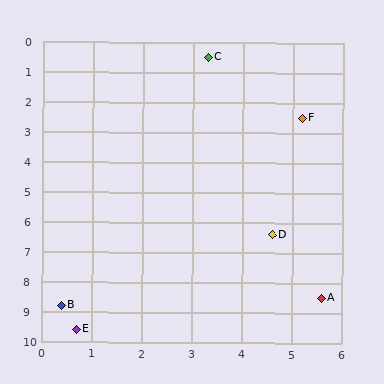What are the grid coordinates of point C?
Point C is at approximately (3.3, 0.5).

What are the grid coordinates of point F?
Point F is at approximately (5.2, 2.5).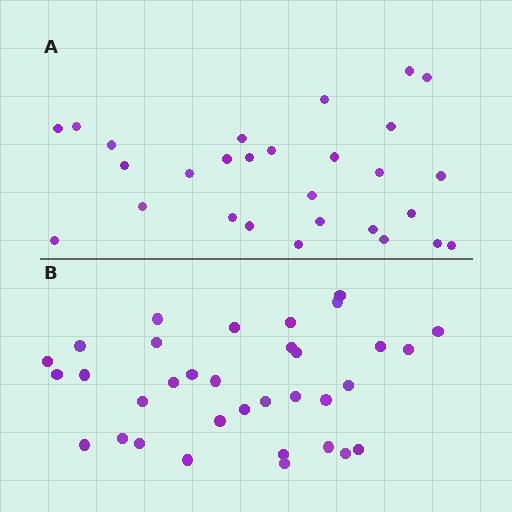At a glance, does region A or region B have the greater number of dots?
Region B (the bottom region) has more dots.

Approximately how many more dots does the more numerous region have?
Region B has about 6 more dots than region A.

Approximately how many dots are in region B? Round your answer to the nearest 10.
About 30 dots. (The exact count is 34, which rounds to 30.)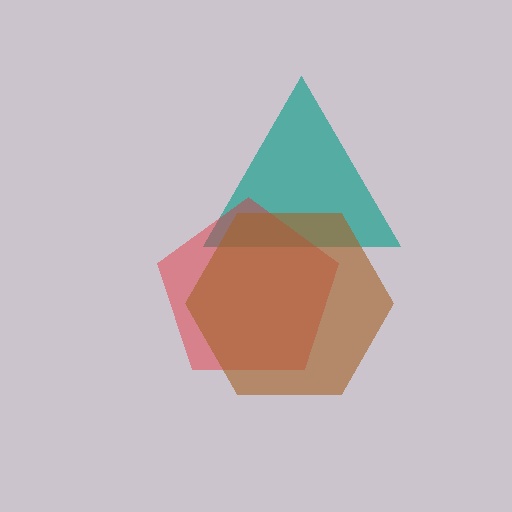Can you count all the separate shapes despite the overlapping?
Yes, there are 3 separate shapes.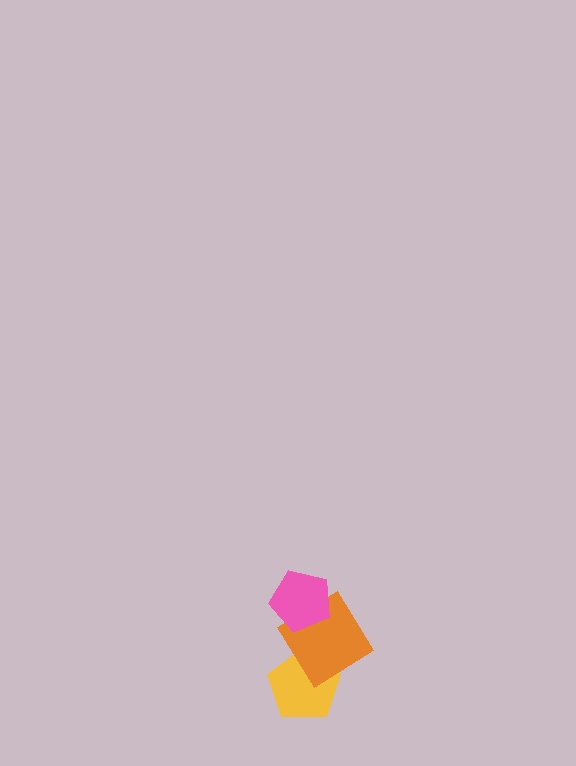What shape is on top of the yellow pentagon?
The orange diamond is on top of the yellow pentagon.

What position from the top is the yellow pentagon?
The yellow pentagon is 3rd from the top.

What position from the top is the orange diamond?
The orange diamond is 2nd from the top.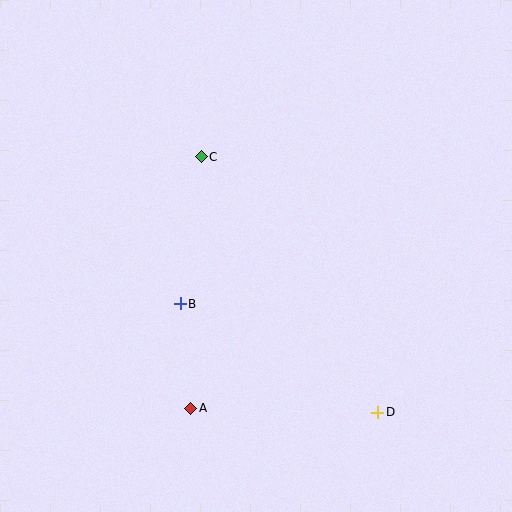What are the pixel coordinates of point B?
Point B is at (180, 304).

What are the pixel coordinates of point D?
Point D is at (378, 412).